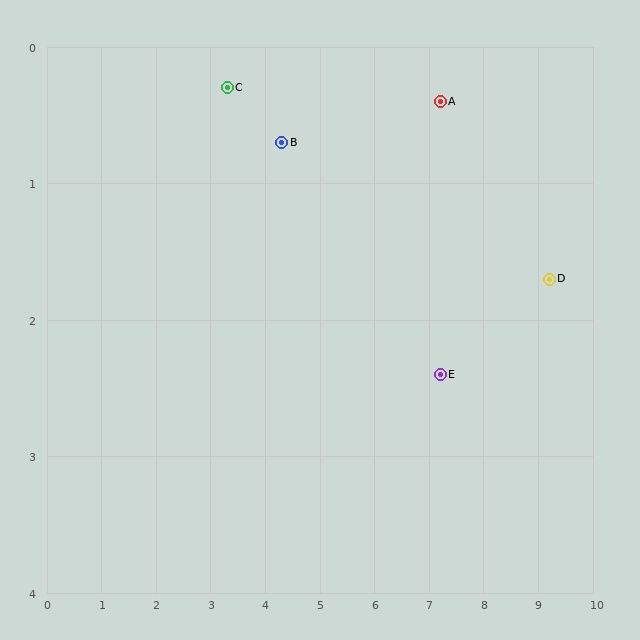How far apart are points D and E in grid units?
Points D and E are about 2.1 grid units apart.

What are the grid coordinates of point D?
Point D is at approximately (9.2, 1.7).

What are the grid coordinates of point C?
Point C is at approximately (3.3, 0.3).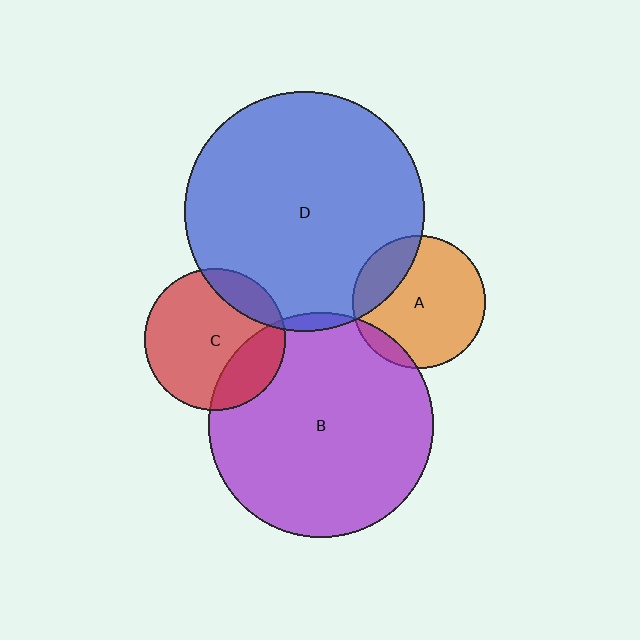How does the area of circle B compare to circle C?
Approximately 2.5 times.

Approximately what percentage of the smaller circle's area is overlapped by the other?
Approximately 5%.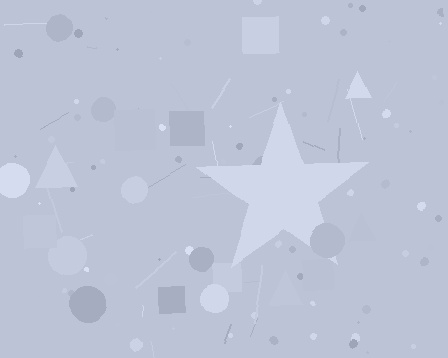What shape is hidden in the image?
A star is hidden in the image.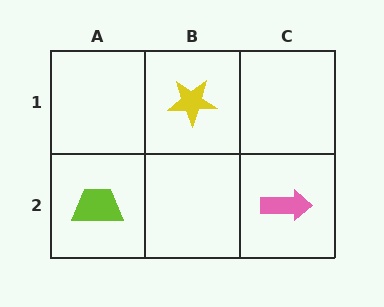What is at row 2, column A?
A lime trapezoid.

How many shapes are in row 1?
1 shape.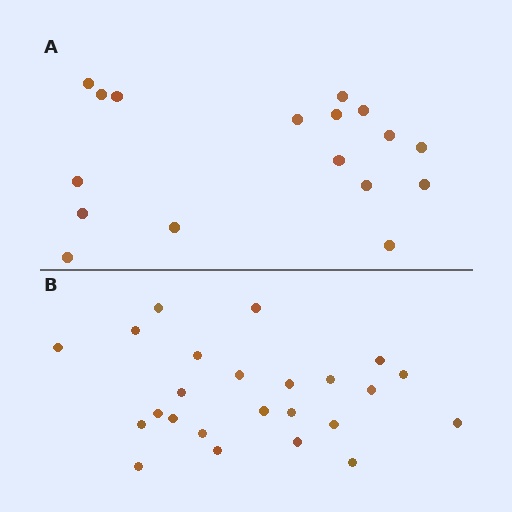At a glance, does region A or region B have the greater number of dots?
Region B (the bottom region) has more dots.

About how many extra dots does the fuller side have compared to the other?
Region B has roughly 8 or so more dots than region A.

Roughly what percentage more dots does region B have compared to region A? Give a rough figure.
About 40% more.